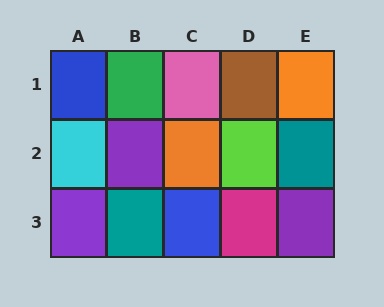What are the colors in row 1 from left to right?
Blue, green, pink, brown, orange.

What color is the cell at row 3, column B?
Teal.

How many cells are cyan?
1 cell is cyan.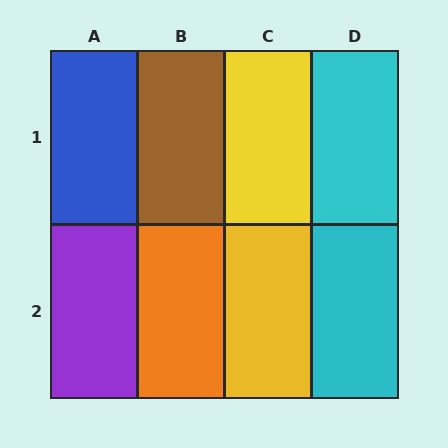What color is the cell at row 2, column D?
Cyan.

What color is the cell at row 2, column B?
Orange.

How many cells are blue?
1 cell is blue.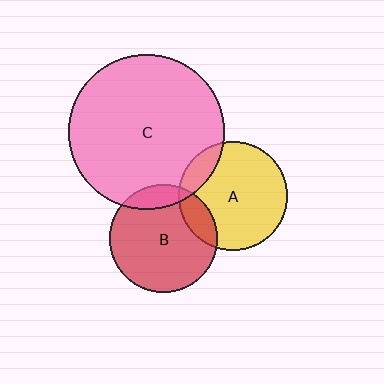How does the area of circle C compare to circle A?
Approximately 2.0 times.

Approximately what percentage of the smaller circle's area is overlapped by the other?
Approximately 15%.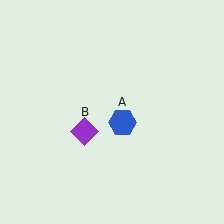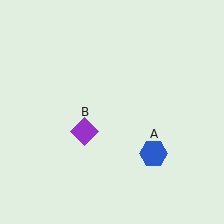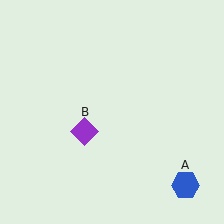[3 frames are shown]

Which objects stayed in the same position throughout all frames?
Purple diamond (object B) remained stationary.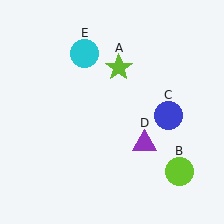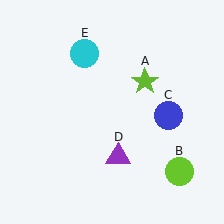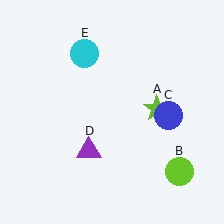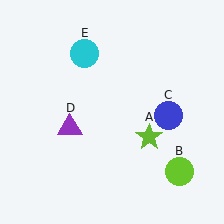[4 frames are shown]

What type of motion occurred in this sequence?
The lime star (object A), purple triangle (object D) rotated clockwise around the center of the scene.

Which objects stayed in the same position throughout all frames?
Lime circle (object B) and blue circle (object C) and cyan circle (object E) remained stationary.